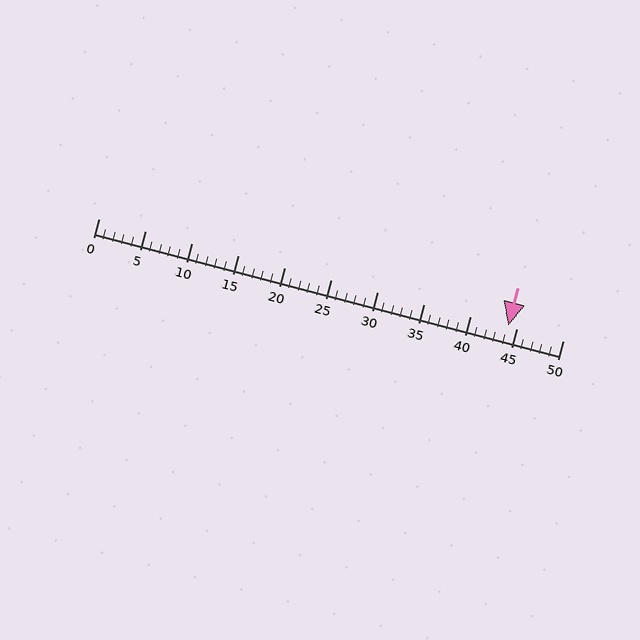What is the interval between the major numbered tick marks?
The major tick marks are spaced 5 units apart.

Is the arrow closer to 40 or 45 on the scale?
The arrow is closer to 45.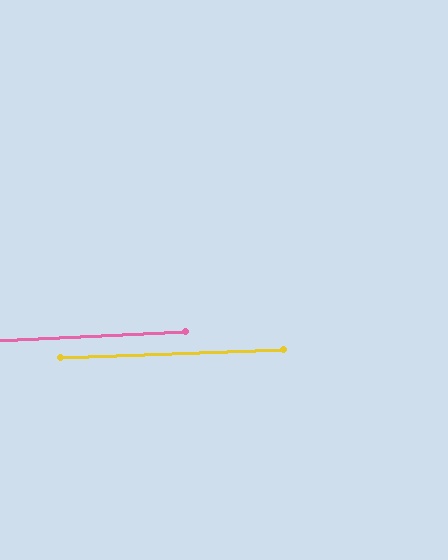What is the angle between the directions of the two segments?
Approximately 1 degree.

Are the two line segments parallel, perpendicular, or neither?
Parallel — their directions differ by only 0.7°.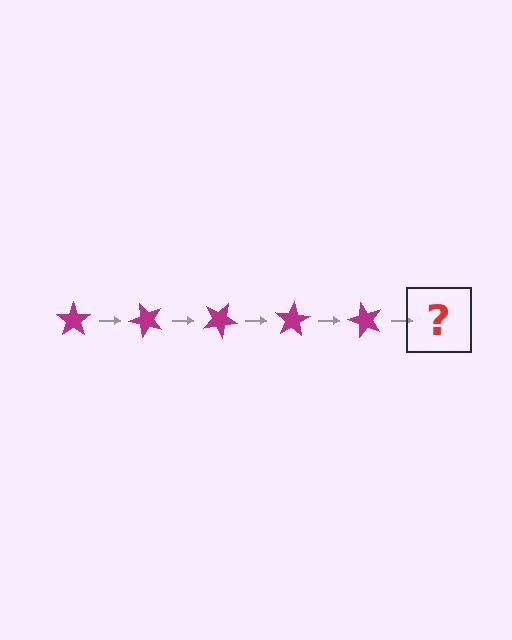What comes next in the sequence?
The next element should be a magenta star rotated 250 degrees.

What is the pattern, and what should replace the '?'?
The pattern is that the star rotates 50 degrees each step. The '?' should be a magenta star rotated 250 degrees.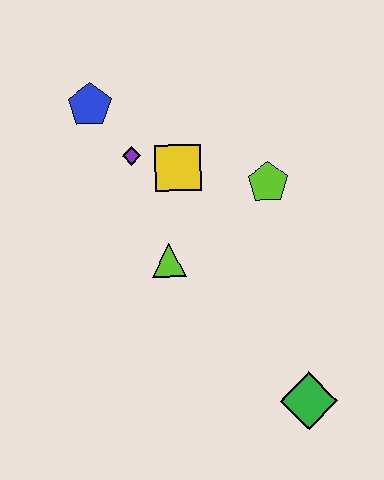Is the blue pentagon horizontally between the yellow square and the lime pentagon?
No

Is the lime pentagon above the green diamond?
Yes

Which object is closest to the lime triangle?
The yellow square is closest to the lime triangle.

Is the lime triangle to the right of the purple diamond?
Yes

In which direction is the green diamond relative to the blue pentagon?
The green diamond is below the blue pentagon.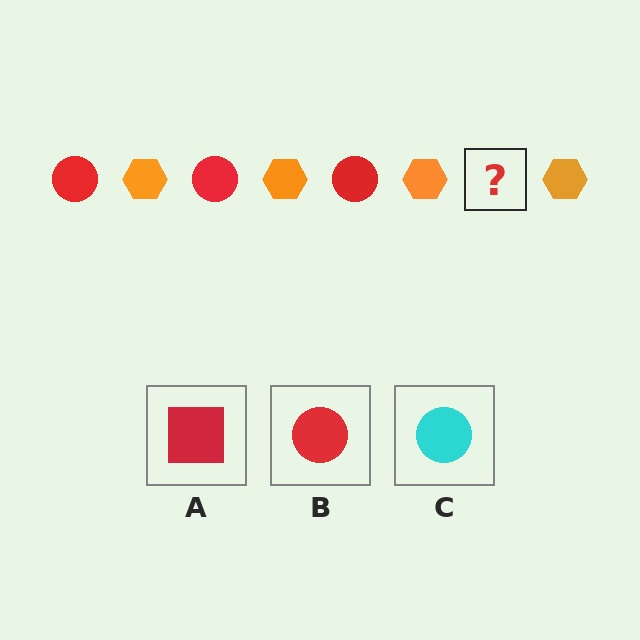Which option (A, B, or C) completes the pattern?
B.